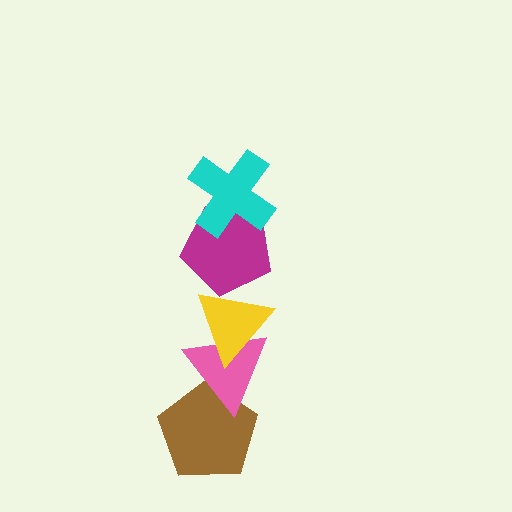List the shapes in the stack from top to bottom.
From top to bottom: the cyan cross, the magenta pentagon, the yellow triangle, the pink triangle, the brown pentagon.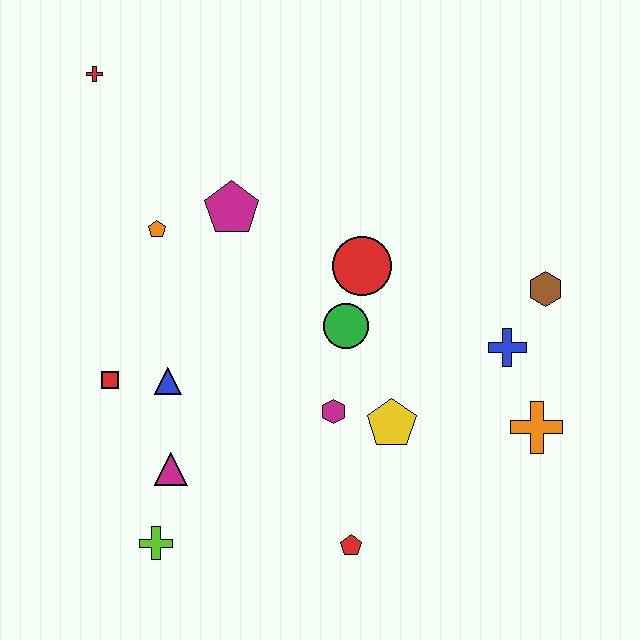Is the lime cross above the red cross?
No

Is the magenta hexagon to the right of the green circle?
No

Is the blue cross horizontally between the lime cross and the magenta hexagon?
No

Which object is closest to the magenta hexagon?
The yellow pentagon is closest to the magenta hexagon.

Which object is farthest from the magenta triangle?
The brown hexagon is farthest from the magenta triangle.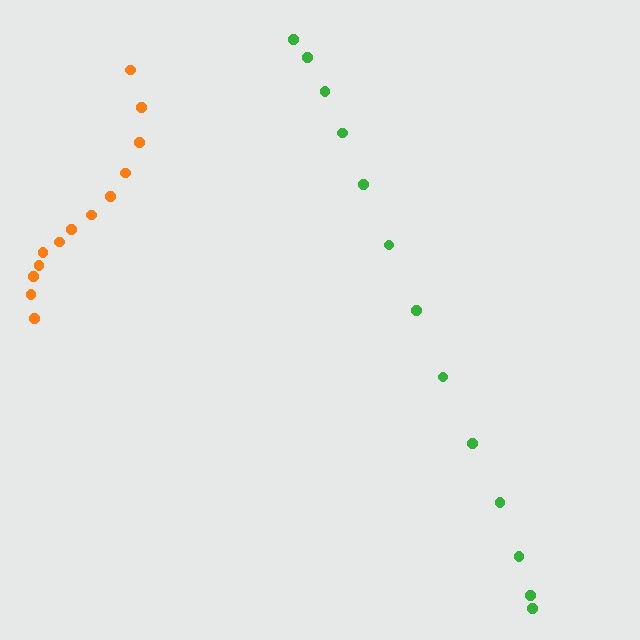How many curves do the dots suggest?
There are 2 distinct paths.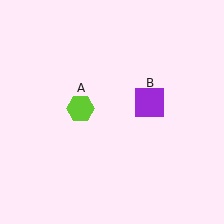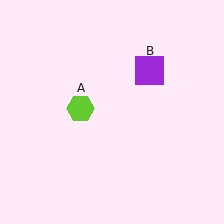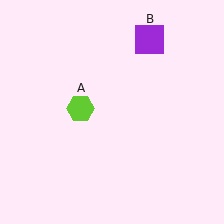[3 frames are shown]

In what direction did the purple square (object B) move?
The purple square (object B) moved up.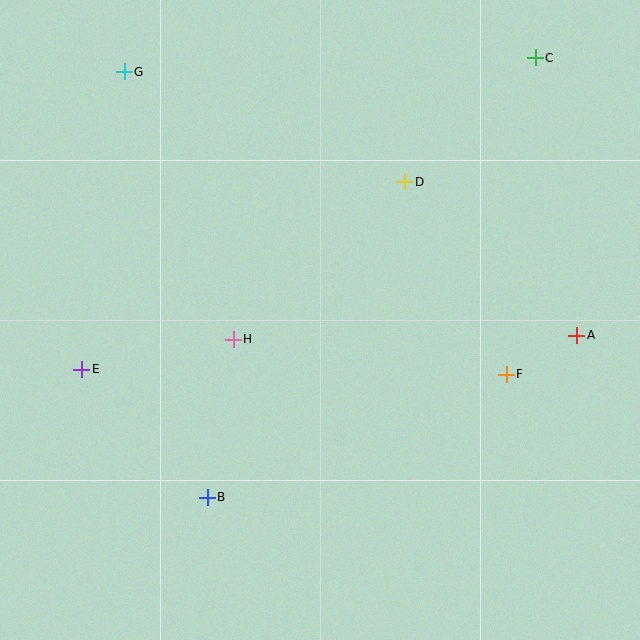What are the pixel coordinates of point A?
Point A is at (577, 335).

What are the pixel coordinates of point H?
Point H is at (233, 339).